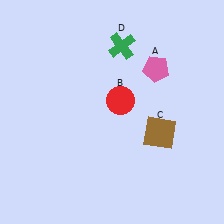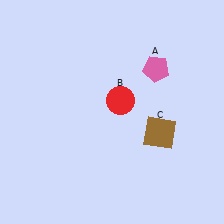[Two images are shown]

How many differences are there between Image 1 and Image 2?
There is 1 difference between the two images.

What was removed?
The green cross (D) was removed in Image 2.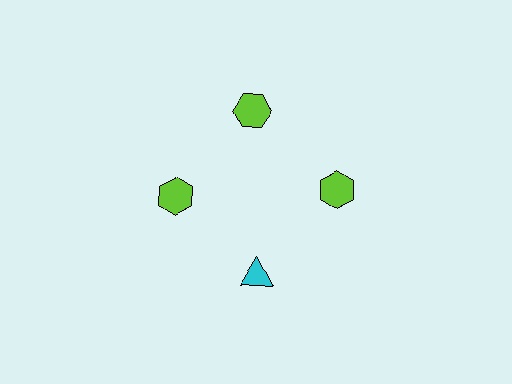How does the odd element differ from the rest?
It differs in both color (cyan instead of lime) and shape (triangle instead of hexagon).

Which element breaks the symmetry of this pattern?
The cyan triangle at roughly the 6 o'clock position breaks the symmetry. All other shapes are lime hexagons.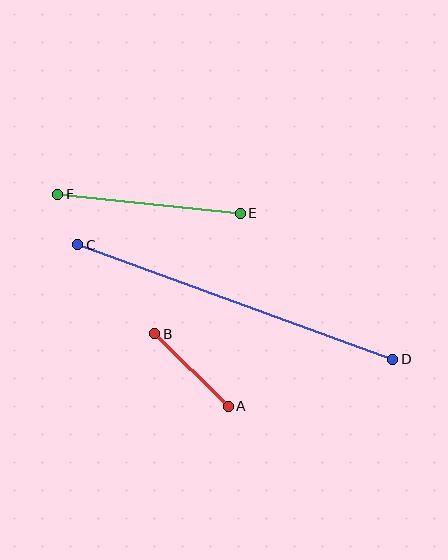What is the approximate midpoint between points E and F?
The midpoint is at approximately (149, 204) pixels.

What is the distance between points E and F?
The distance is approximately 183 pixels.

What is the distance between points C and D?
The distance is approximately 335 pixels.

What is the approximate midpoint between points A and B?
The midpoint is at approximately (191, 370) pixels.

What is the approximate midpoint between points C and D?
The midpoint is at approximately (235, 302) pixels.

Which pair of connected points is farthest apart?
Points C and D are farthest apart.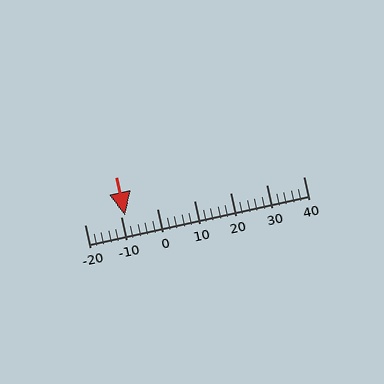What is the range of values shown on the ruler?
The ruler shows values from -20 to 40.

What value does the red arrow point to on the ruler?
The red arrow points to approximately -9.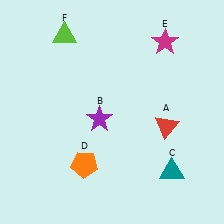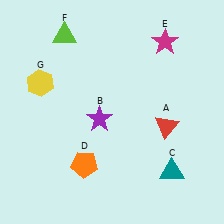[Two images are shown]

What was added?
A yellow hexagon (G) was added in Image 2.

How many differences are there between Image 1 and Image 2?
There is 1 difference between the two images.